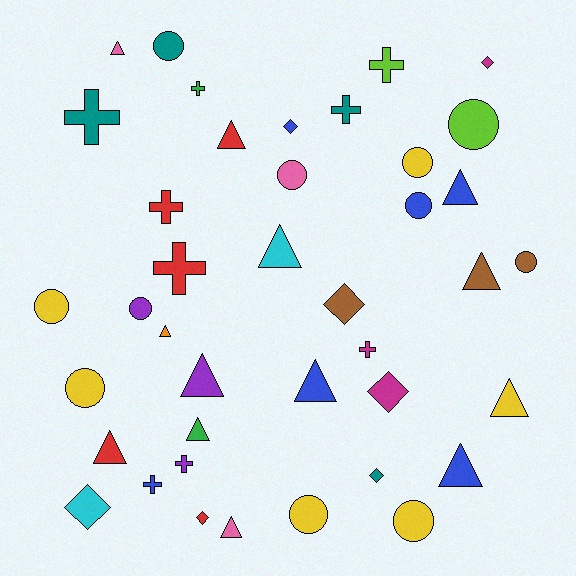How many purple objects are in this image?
There are 3 purple objects.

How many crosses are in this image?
There are 9 crosses.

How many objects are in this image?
There are 40 objects.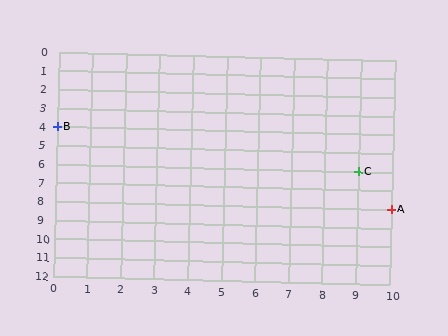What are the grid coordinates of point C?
Point C is at grid coordinates (9, 6).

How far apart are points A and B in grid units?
Points A and B are 10 columns and 4 rows apart (about 10.8 grid units diagonally).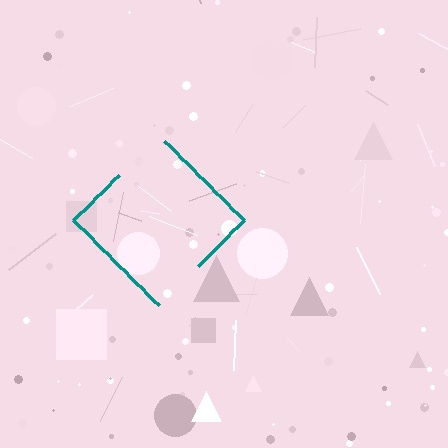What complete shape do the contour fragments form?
The contour fragments form a diamond.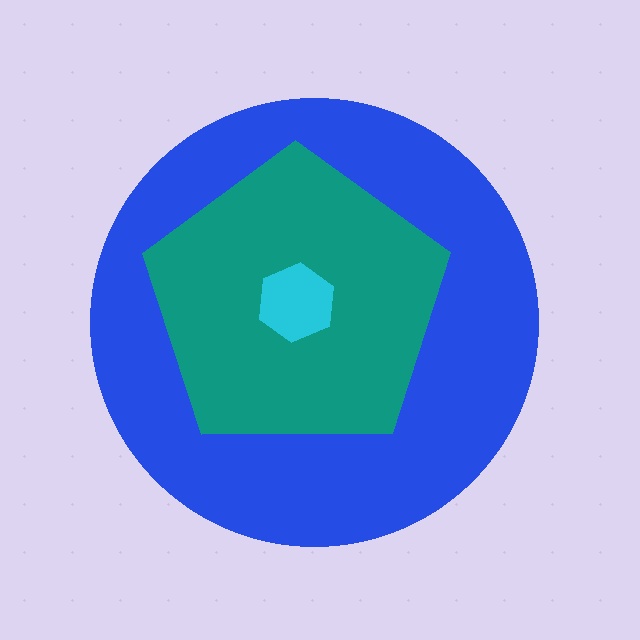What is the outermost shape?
The blue circle.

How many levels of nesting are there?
3.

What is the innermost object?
The cyan hexagon.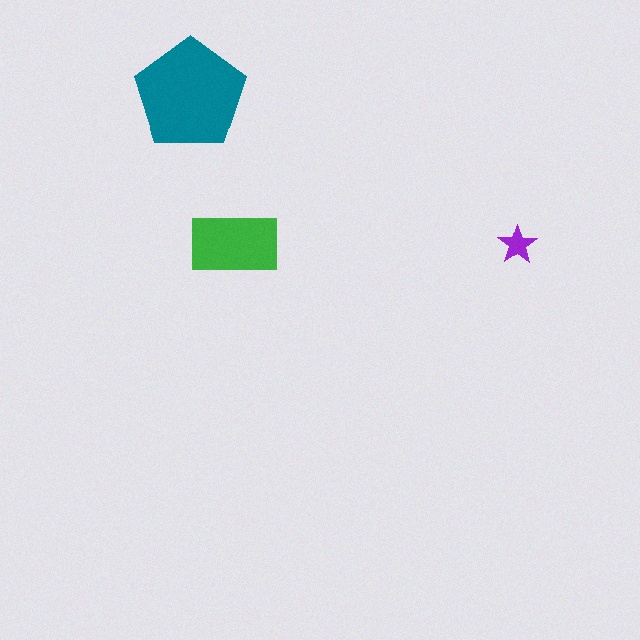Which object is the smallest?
The purple star.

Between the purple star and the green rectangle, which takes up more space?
The green rectangle.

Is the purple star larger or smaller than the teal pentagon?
Smaller.